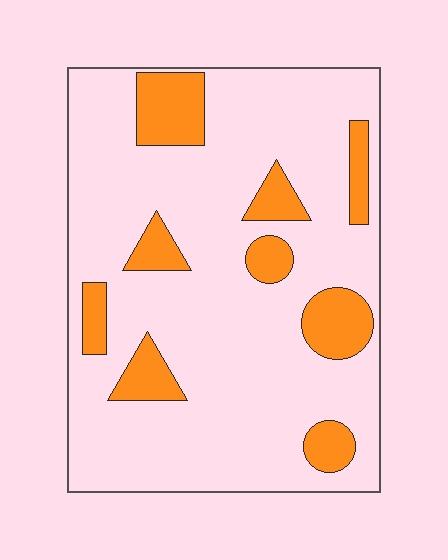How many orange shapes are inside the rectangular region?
9.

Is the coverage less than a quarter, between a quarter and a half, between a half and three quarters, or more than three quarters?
Less than a quarter.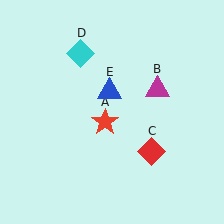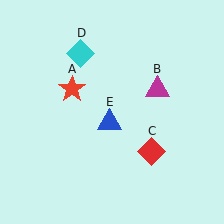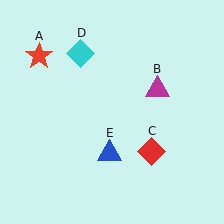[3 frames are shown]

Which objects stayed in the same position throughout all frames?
Magenta triangle (object B) and red diamond (object C) and cyan diamond (object D) remained stationary.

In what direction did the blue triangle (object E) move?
The blue triangle (object E) moved down.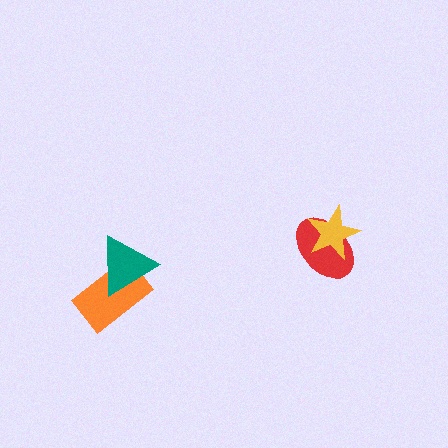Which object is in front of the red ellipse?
The yellow star is in front of the red ellipse.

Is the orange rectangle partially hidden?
Yes, it is partially covered by another shape.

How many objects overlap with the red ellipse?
1 object overlaps with the red ellipse.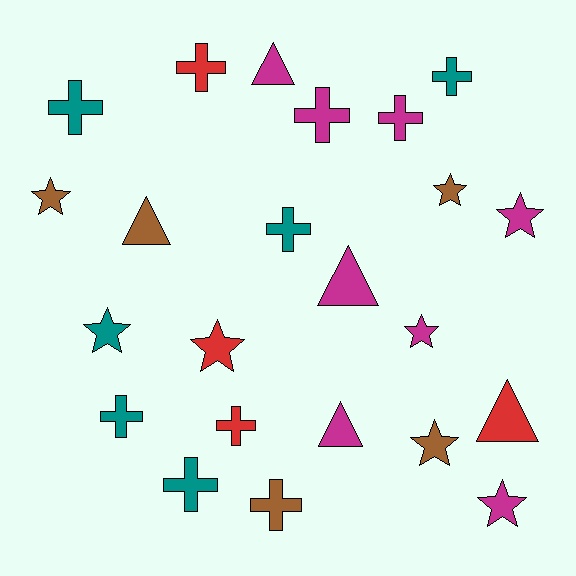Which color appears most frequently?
Magenta, with 8 objects.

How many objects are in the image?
There are 23 objects.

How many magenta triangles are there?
There are 3 magenta triangles.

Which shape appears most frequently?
Cross, with 10 objects.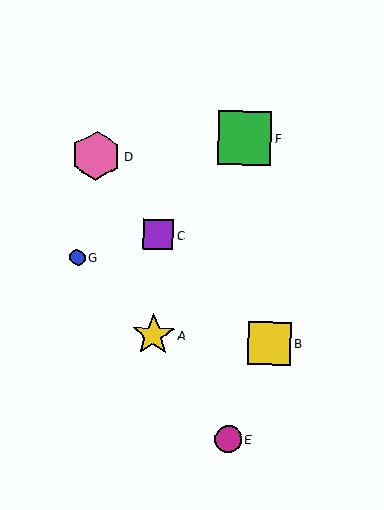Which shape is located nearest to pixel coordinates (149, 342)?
The yellow star (labeled A) at (153, 335) is nearest to that location.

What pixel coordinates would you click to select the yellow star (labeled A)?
Click at (153, 335) to select the yellow star A.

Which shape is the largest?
The green square (labeled F) is the largest.